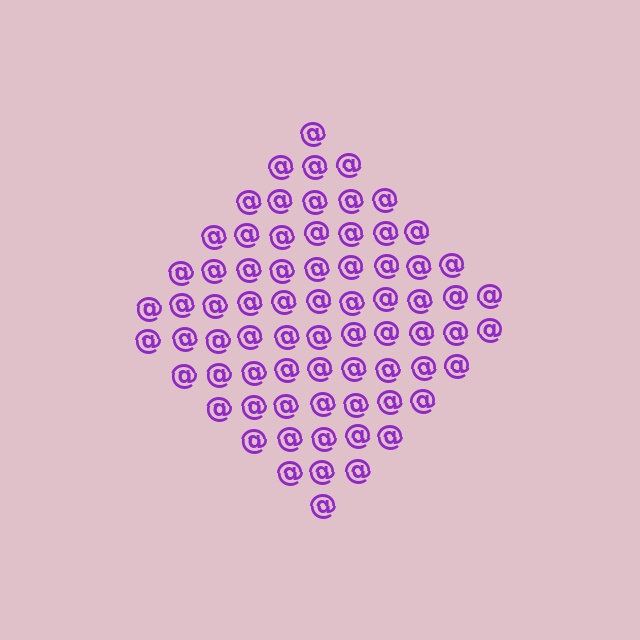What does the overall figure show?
The overall figure shows a diamond.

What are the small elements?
The small elements are at signs.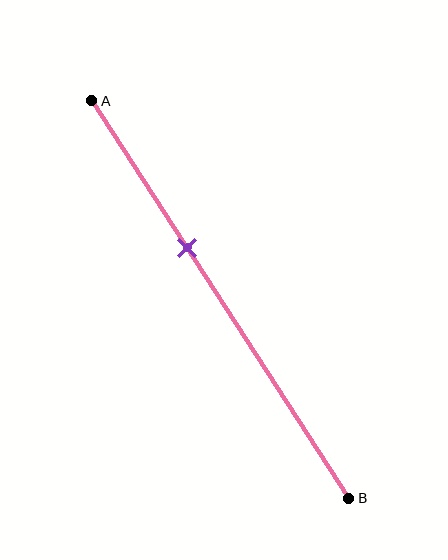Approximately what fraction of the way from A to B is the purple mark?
The purple mark is approximately 35% of the way from A to B.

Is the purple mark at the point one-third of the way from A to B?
No, the mark is at about 35% from A, not at the 33% one-third point.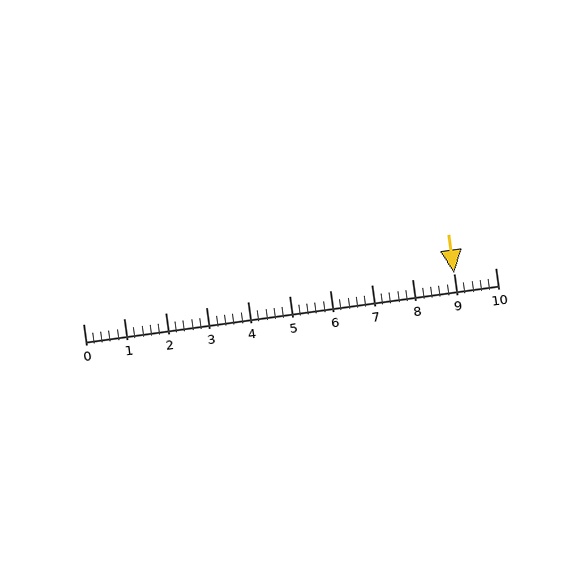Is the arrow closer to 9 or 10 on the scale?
The arrow is closer to 9.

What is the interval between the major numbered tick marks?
The major tick marks are spaced 1 units apart.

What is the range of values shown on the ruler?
The ruler shows values from 0 to 10.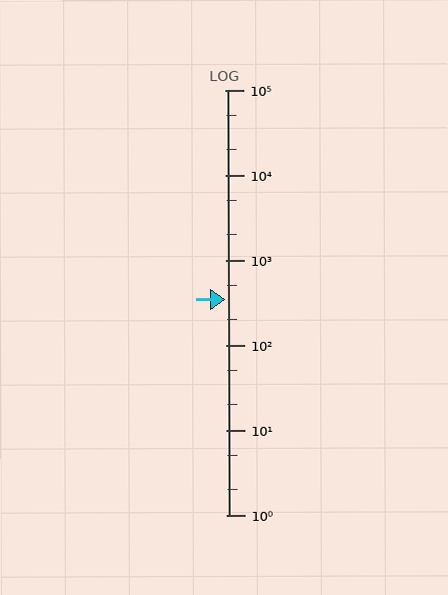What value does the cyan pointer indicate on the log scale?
The pointer indicates approximately 340.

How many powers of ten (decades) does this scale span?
The scale spans 5 decades, from 1 to 100000.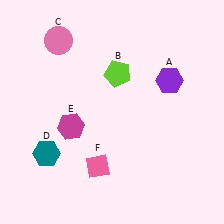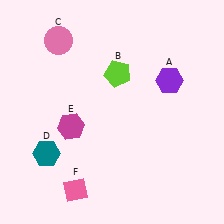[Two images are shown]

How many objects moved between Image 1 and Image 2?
1 object moved between the two images.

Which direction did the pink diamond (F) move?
The pink diamond (F) moved down.